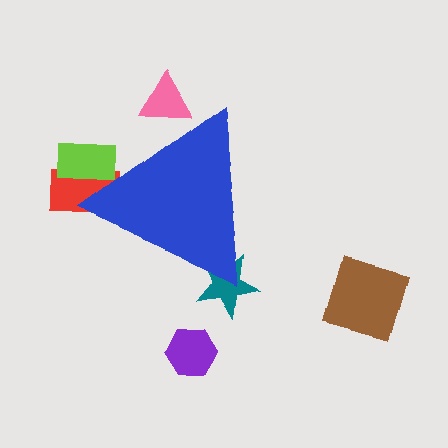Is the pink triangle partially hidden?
Yes, the pink triangle is partially hidden behind the blue triangle.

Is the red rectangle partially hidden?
Yes, the red rectangle is partially hidden behind the blue triangle.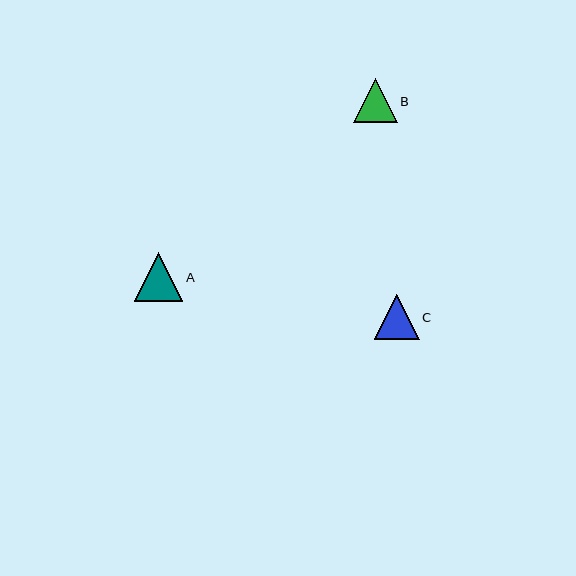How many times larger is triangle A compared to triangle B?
Triangle A is approximately 1.1 times the size of triangle B.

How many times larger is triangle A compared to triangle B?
Triangle A is approximately 1.1 times the size of triangle B.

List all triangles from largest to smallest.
From largest to smallest: A, C, B.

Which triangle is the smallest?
Triangle B is the smallest with a size of approximately 44 pixels.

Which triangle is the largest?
Triangle A is the largest with a size of approximately 48 pixels.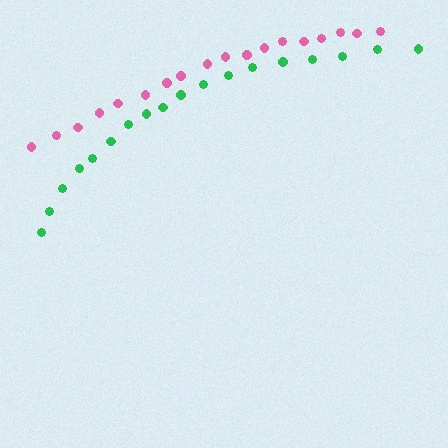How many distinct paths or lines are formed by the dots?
There are 2 distinct paths.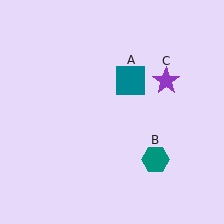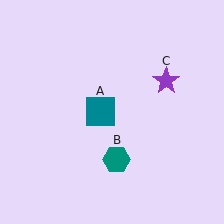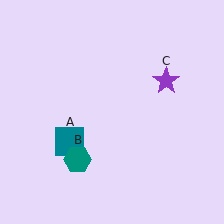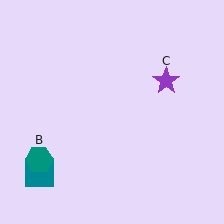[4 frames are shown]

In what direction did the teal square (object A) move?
The teal square (object A) moved down and to the left.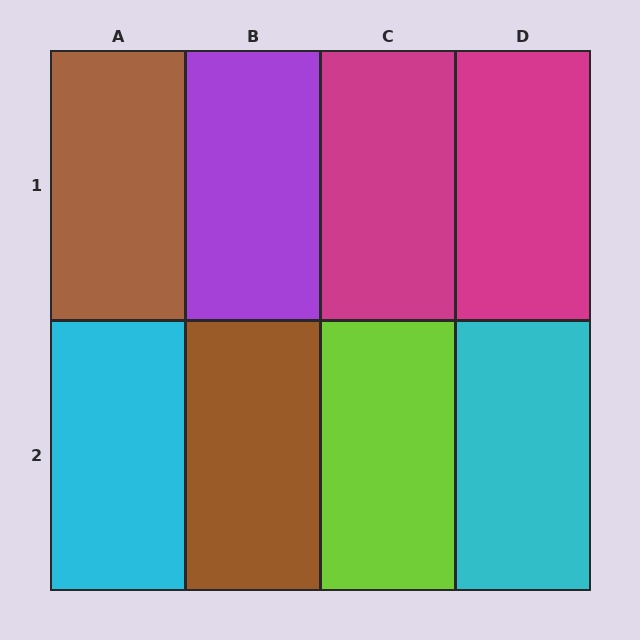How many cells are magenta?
2 cells are magenta.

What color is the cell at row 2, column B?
Brown.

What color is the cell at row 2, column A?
Cyan.